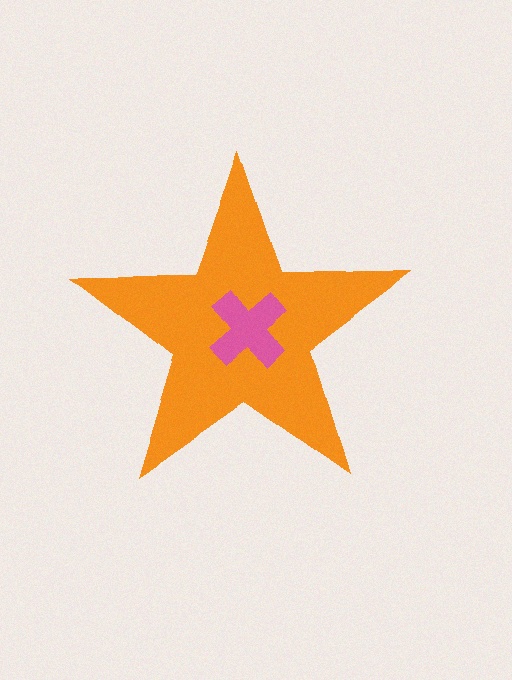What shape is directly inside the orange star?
The pink cross.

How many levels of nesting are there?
2.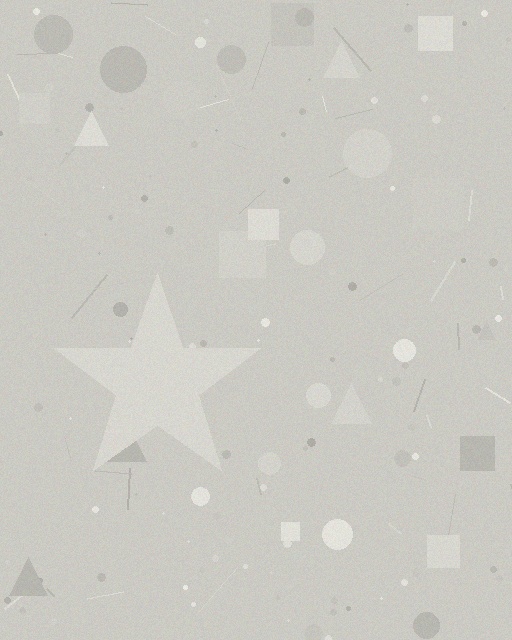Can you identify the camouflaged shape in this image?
The camouflaged shape is a star.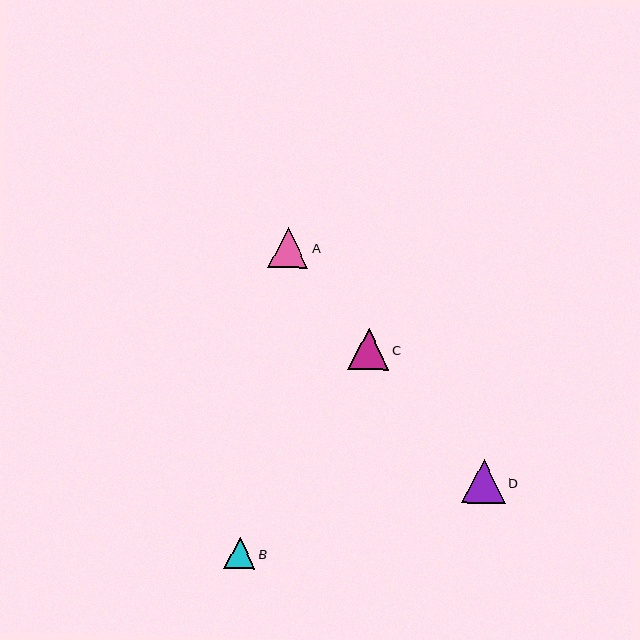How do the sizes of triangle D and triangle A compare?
Triangle D and triangle A are approximately the same size.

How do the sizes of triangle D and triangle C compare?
Triangle D and triangle C are approximately the same size.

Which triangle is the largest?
Triangle D is the largest with a size of approximately 44 pixels.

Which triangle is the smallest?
Triangle B is the smallest with a size of approximately 31 pixels.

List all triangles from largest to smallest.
From largest to smallest: D, C, A, B.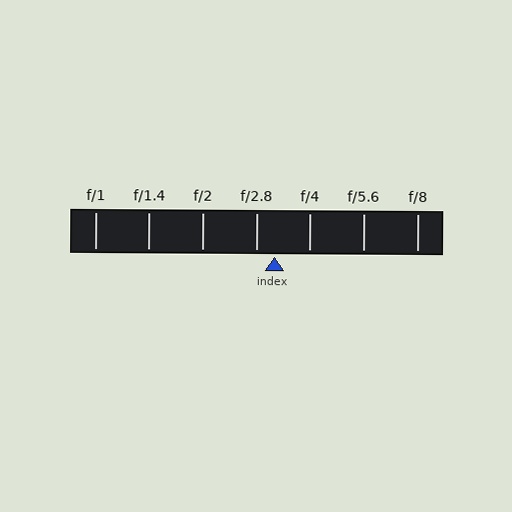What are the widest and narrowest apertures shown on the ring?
The widest aperture shown is f/1 and the narrowest is f/8.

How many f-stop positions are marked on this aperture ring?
There are 7 f-stop positions marked.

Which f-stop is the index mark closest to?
The index mark is closest to f/2.8.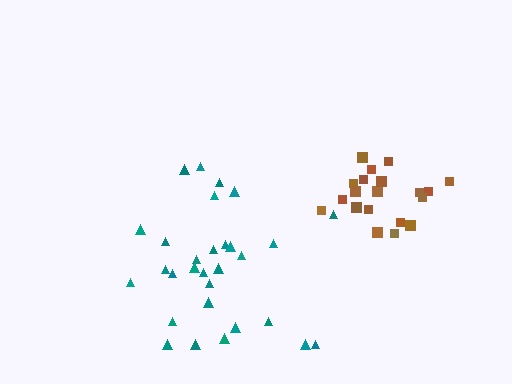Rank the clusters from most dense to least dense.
brown, teal.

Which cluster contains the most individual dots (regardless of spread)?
Teal (30).